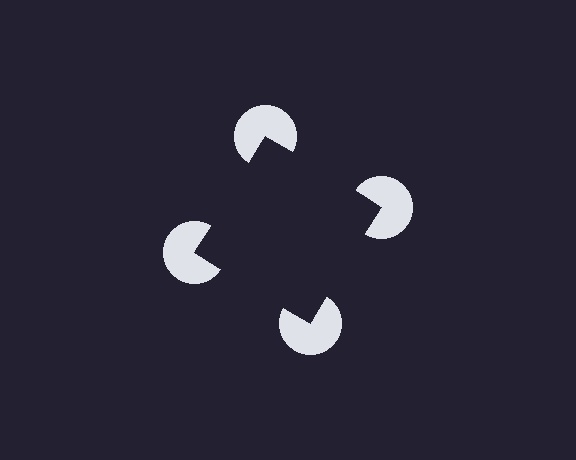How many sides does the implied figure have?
4 sides.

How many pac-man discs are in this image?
There are 4 — one at each vertex of the illusory square.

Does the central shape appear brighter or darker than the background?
It typically appears slightly darker than the background, even though no actual brightness change is drawn.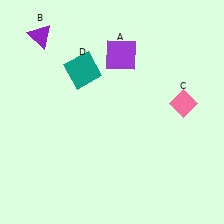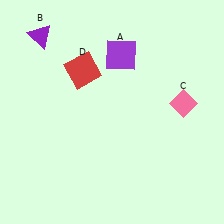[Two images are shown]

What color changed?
The square (D) changed from teal in Image 1 to red in Image 2.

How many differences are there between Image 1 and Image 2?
There is 1 difference between the two images.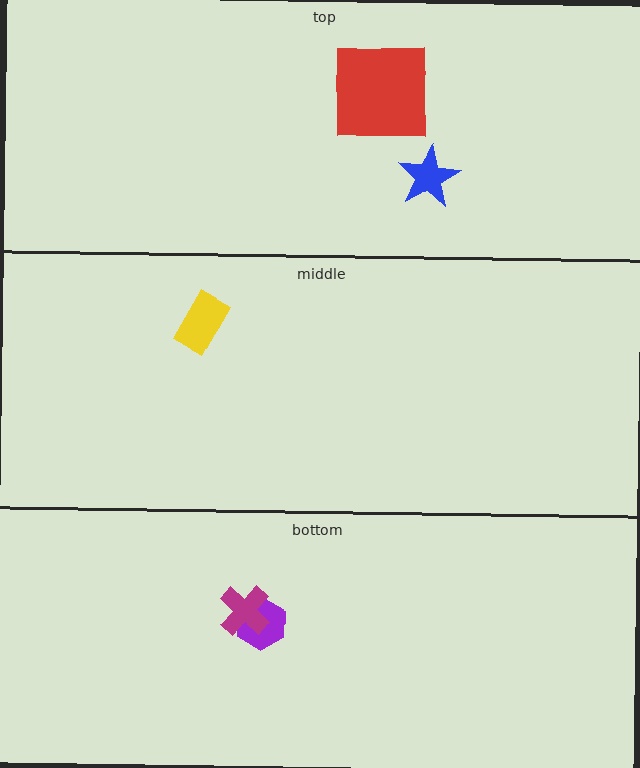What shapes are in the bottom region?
The purple hexagon, the magenta cross.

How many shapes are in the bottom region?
2.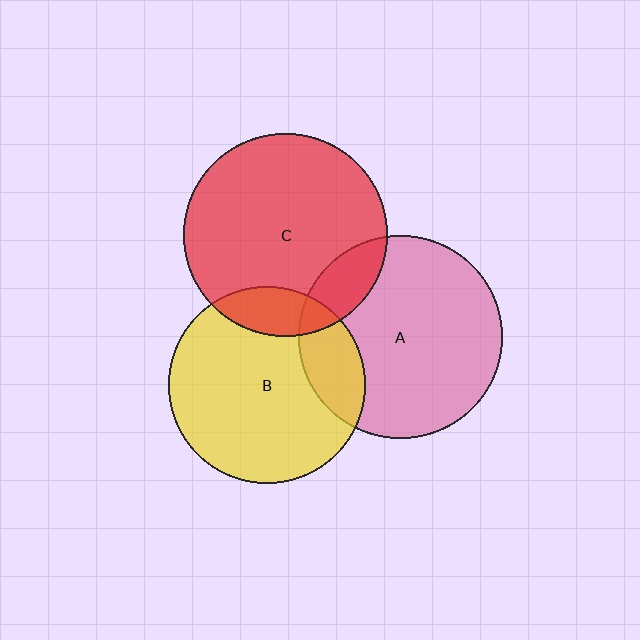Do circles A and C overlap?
Yes.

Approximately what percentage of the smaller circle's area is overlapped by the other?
Approximately 15%.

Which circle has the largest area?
Circle A (pink).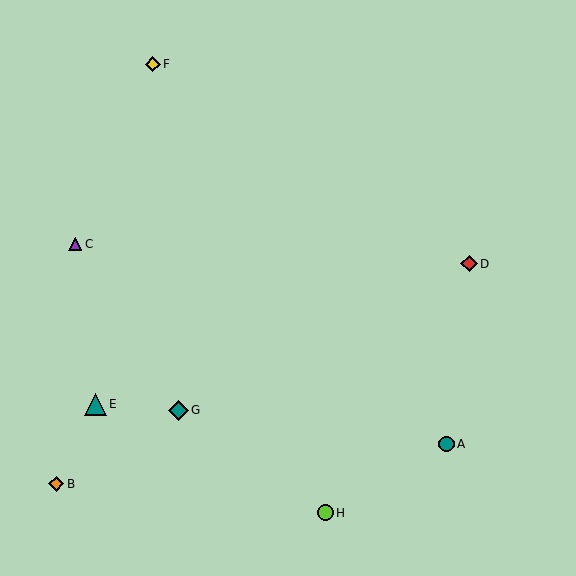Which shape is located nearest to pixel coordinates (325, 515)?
The lime circle (labeled H) at (325, 513) is nearest to that location.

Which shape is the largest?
The teal triangle (labeled E) is the largest.